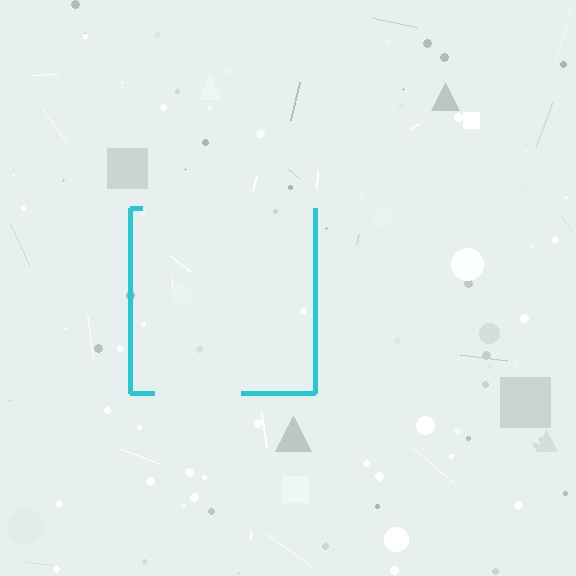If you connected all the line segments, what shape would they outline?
They would outline a square.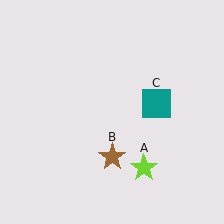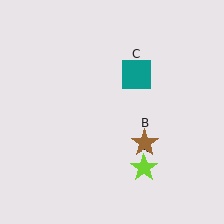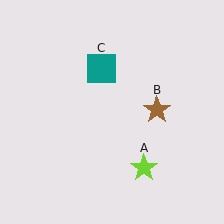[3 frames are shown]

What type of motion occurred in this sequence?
The brown star (object B), teal square (object C) rotated counterclockwise around the center of the scene.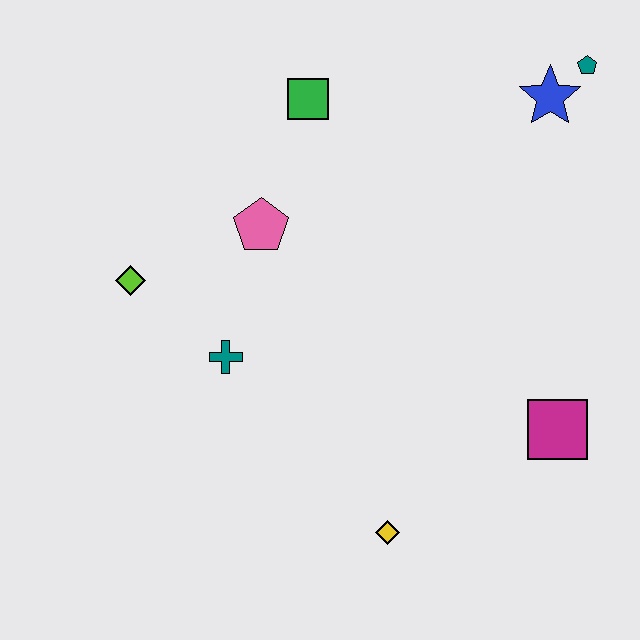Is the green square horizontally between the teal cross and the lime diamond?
No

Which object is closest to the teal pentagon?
The blue star is closest to the teal pentagon.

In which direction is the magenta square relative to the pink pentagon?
The magenta square is to the right of the pink pentagon.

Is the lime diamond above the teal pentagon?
No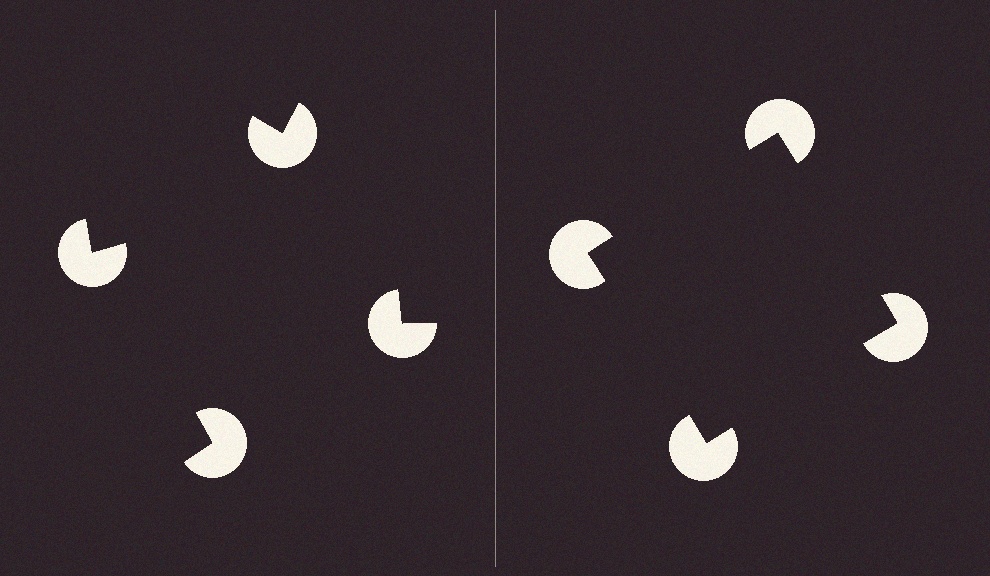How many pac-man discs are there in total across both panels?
8 — 4 on each side.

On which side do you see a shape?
An illusory square appears on the right side. On the left side the wedge cuts are rotated, so no coherent shape forms.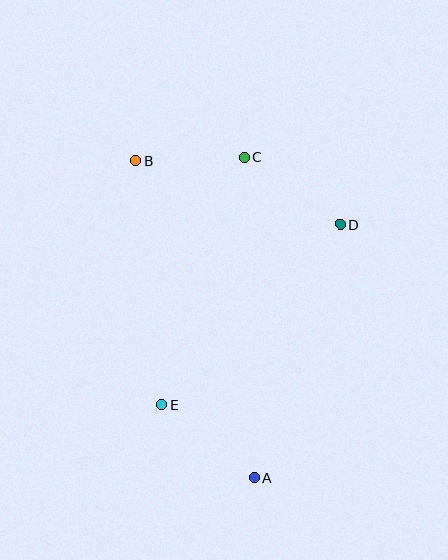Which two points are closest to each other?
Points B and C are closest to each other.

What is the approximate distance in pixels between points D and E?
The distance between D and E is approximately 254 pixels.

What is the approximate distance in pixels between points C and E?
The distance between C and E is approximately 261 pixels.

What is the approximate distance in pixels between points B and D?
The distance between B and D is approximately 214 pixels.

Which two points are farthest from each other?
Points A and B are farthest from each other.